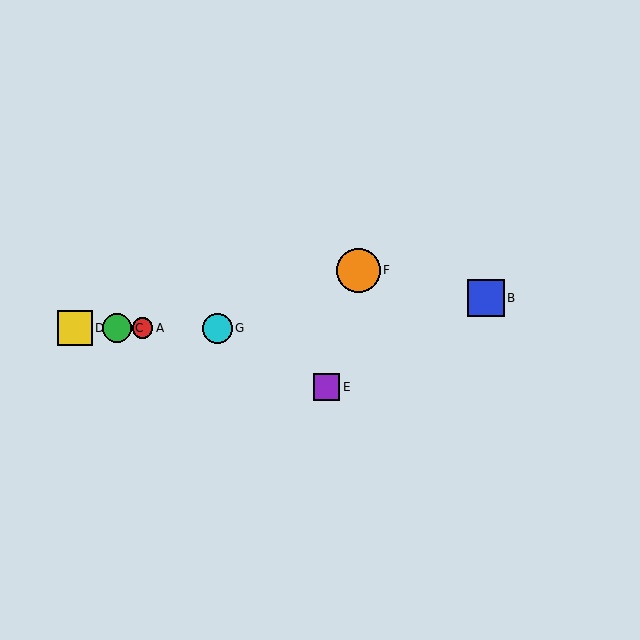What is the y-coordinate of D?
Object D is at y≈328.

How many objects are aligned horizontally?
4 objects (A, C, D, G) are aligned horizontally.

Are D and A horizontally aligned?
Yes, both are at y≈328.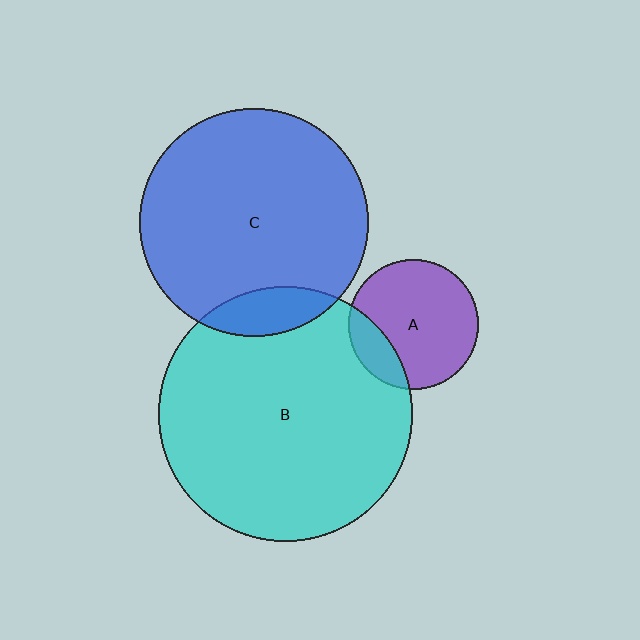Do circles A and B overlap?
Yes.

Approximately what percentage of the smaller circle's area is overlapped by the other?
Approximately 20%.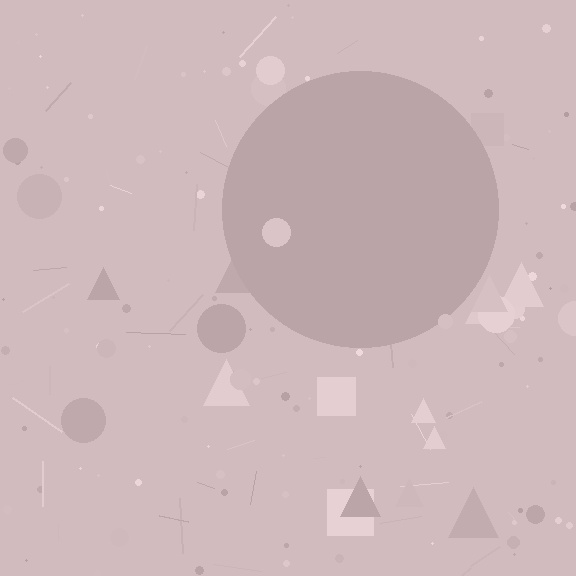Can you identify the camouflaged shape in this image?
The camouflaged shape is a circle.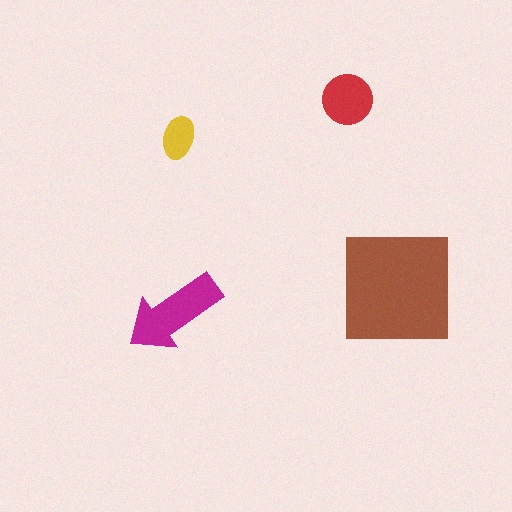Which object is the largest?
The brown square.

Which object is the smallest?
The yellow ellipse.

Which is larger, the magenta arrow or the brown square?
The brown square.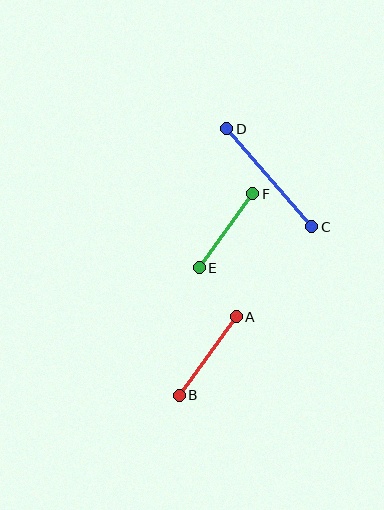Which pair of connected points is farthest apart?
Points C and D are farthest apart.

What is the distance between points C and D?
The distance is approximately 130 pixels.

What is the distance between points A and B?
The distance is approximately 97 pixels.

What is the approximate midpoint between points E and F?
The midpoint is at approximately (226, 231) pixels.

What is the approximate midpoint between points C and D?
The midpoint is at approximately (269, 178) pixels.